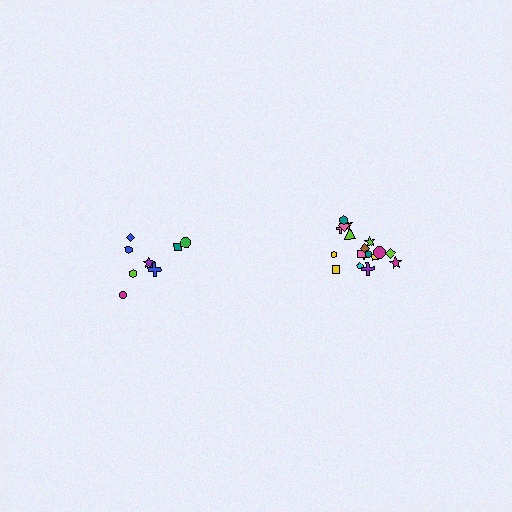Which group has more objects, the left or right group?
The right group.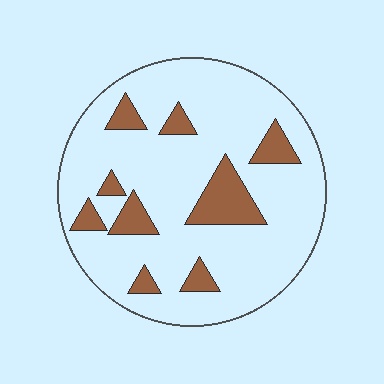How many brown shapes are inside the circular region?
9.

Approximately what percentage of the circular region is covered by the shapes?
Approximately 15%.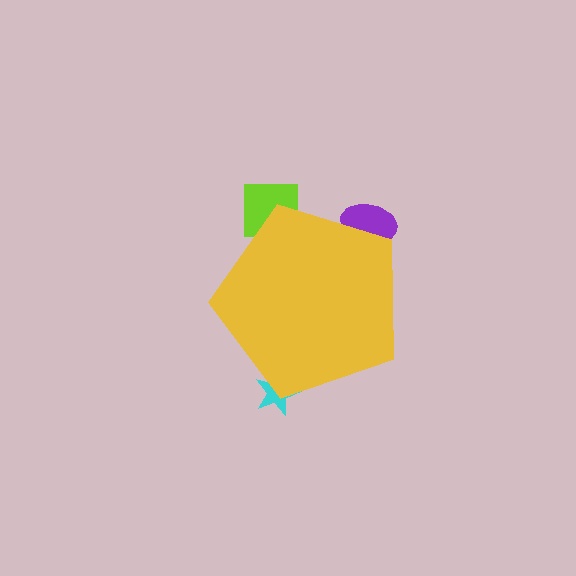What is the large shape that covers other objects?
A yellow pentagon.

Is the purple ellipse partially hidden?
Yes, the purple ellipse is partially hidden behind the yellow pentagon.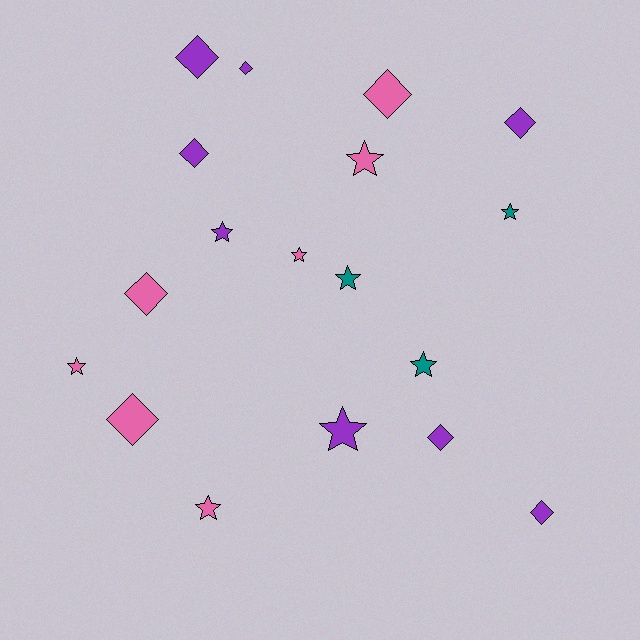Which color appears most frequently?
Purple, with 8 objects.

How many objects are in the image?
There are 18 objects.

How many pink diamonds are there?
There are 3 pink diamonds.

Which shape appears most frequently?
Star, with 9 objects.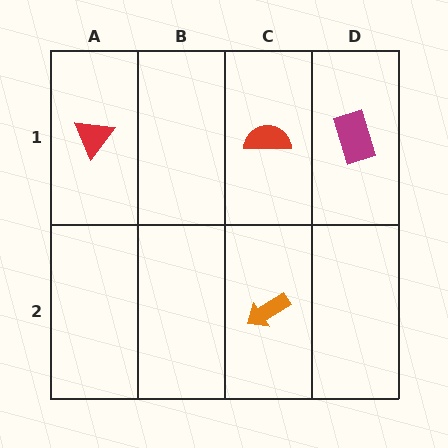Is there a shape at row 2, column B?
No, that cell is empty.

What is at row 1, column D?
A magenta rectangle.